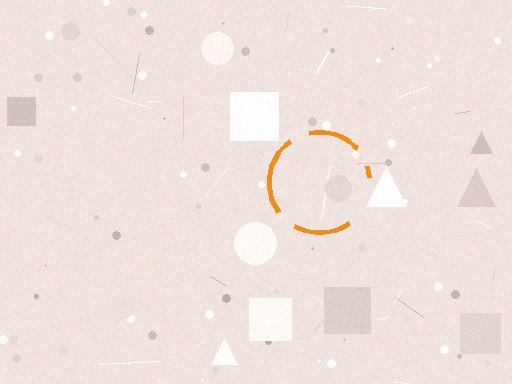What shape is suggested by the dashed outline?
The dashed outline suggests a circle.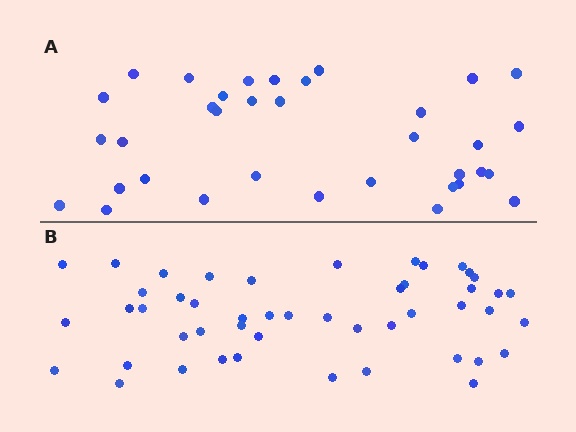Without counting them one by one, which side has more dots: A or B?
Region B (the bottom region) has more dots.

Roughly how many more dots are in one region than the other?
Region B has approximately 15 more dots than region A.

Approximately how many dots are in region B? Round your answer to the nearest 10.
About 50 dots. (The exact count is 48, which rounds to 50.)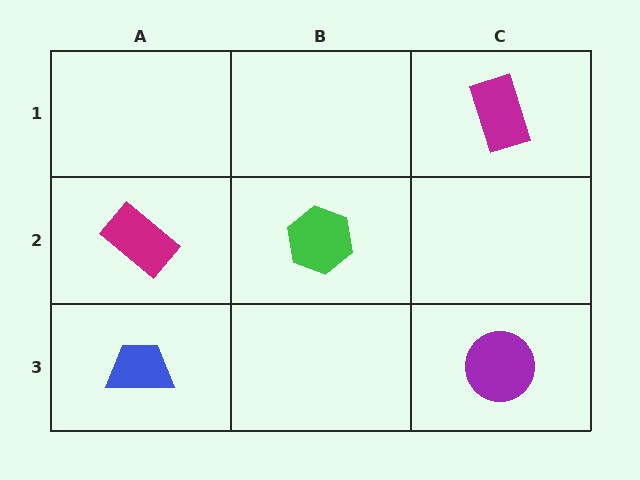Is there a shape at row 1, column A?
No, that cell is empty.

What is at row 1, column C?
A magenta rectangle.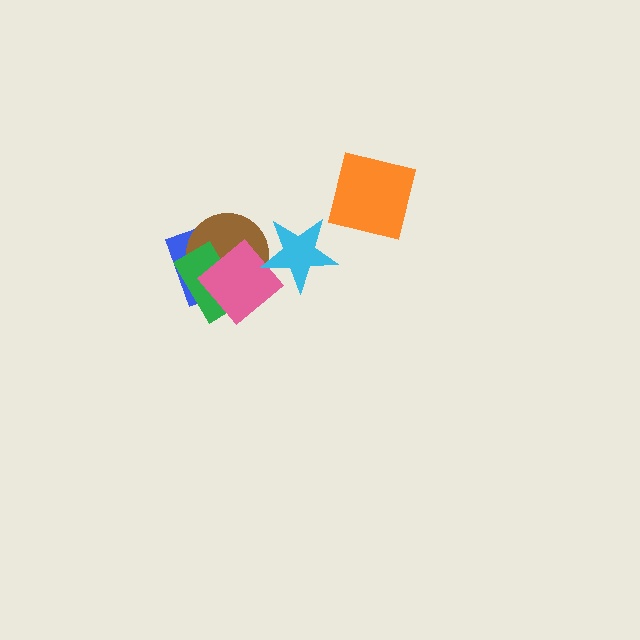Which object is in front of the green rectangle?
The pink diamond is in front of the green rectangle.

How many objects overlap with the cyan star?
2 objects overlap with the cyan star.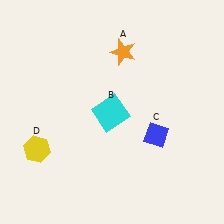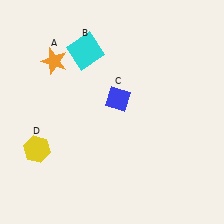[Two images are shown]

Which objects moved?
The objects that moved are: the orange star (A), the cyan square (B), the blue diamond (C).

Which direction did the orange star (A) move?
The orange star (A) moved left.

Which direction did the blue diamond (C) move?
The blue diamond (C) moved left.